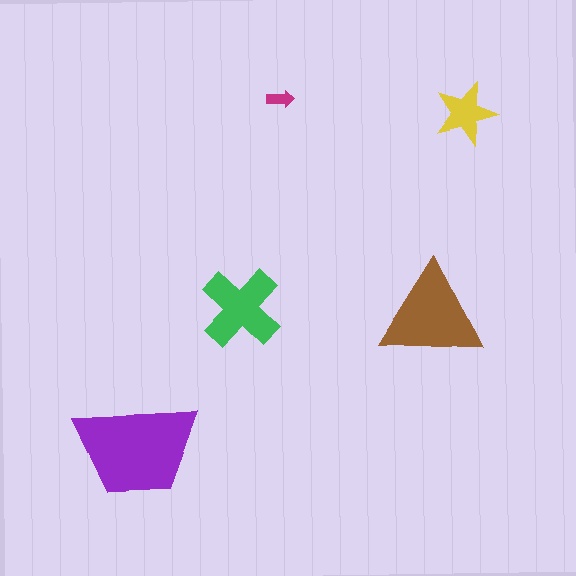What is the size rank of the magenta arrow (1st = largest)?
5th.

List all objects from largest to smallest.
The purple trapezoid, the brown triangle, the green cross, the yellow star, the magenta arrow.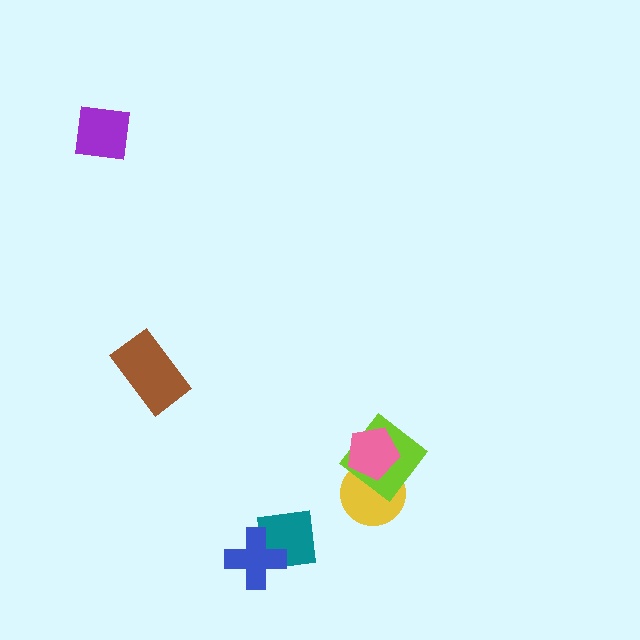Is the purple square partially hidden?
No, no other shape covers it.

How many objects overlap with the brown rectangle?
0 objects overlap with the brown rectangle.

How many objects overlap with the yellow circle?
2 objects overlap with the yellow circle.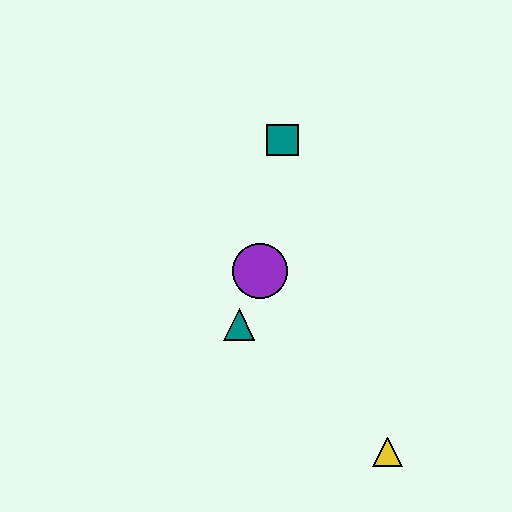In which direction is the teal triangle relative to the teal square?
The teal triangle is below the teal square.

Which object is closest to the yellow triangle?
The teal triangle is closest to the yellow triangle.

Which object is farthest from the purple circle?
The yellow triangle is farthest from the purple circle.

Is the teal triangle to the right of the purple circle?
No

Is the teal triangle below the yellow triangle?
No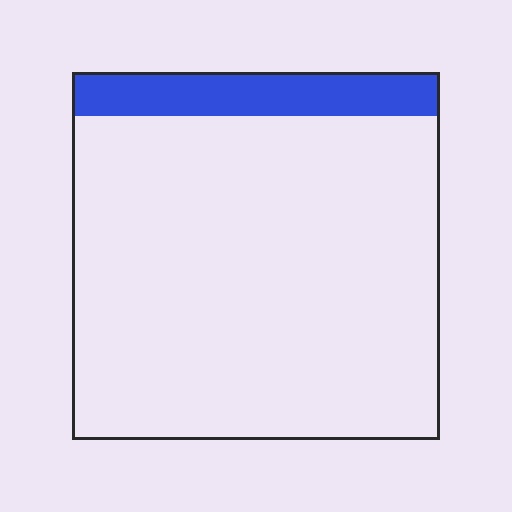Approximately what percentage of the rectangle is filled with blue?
Approximately 10%.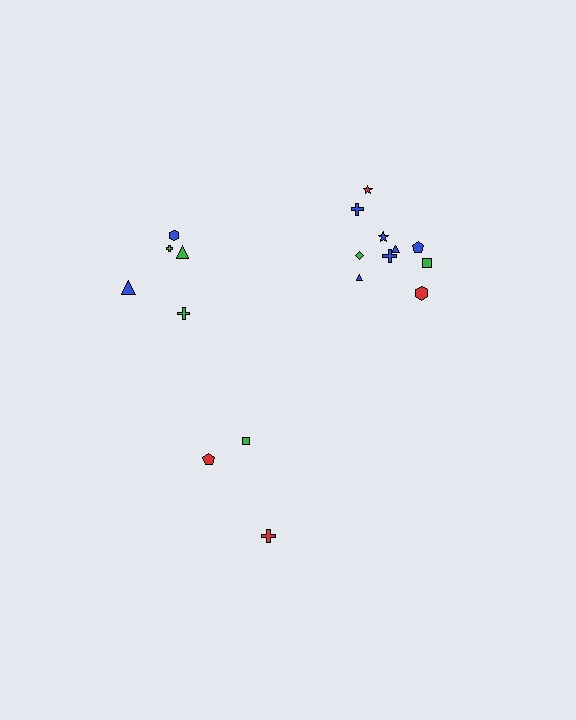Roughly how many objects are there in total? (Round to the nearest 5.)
Roughly 20 objects in total.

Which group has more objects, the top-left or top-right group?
The top-right group.